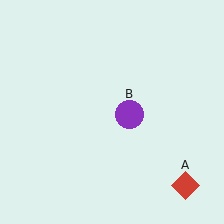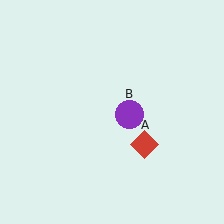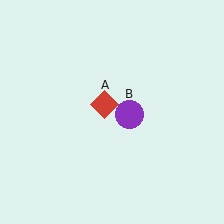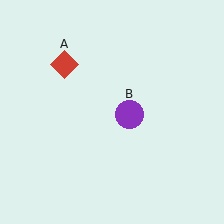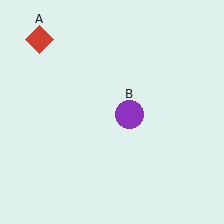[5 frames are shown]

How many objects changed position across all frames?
1 object changed position: red diamond (object A).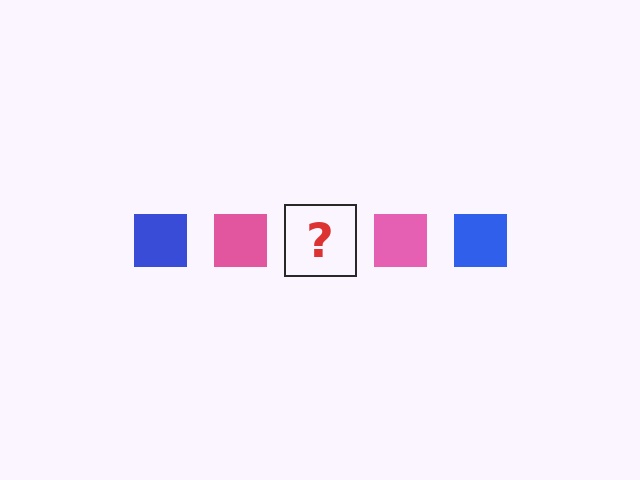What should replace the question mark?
The question mark should be replaced with a blue square.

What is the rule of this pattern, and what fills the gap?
The rule is that the pattern cycles through blue, pink squares. The gap should be filled with a blue square.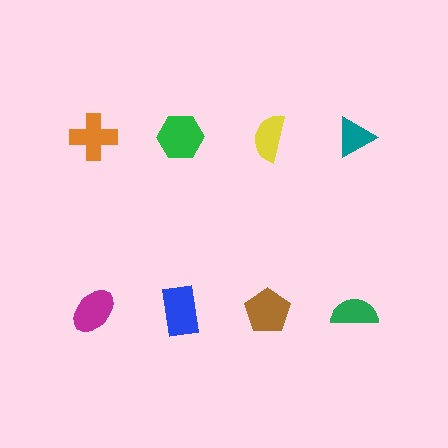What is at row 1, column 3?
A yellow semicircle.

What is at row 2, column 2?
A blue rectangle.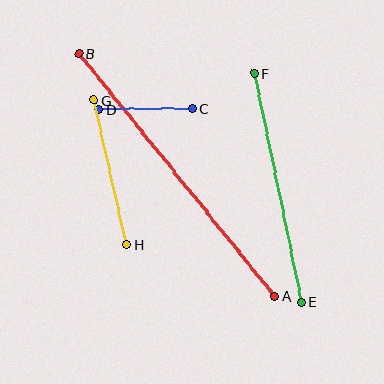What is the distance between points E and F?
The distance is approximately 233 pixels.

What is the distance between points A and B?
The distance is approximately 312 pixels.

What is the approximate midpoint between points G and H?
The midpoint is at approximately (110, 172) pixels.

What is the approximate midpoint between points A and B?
The midpoint is at approximately (177, 175) pixels.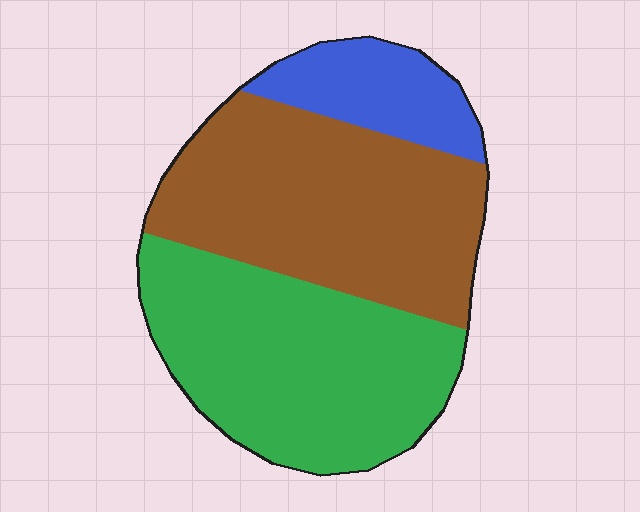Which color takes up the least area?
Blue, at roughly 15%.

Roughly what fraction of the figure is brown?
Brown covers around 45% of the figure.